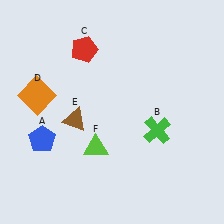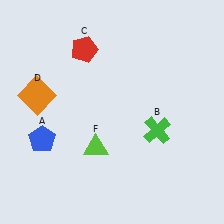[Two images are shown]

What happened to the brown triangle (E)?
The brown triangle (E) was removed in Image 2. It was in the bottom-left area of Image 1.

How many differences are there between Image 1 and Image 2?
There is 1 difference between the two images.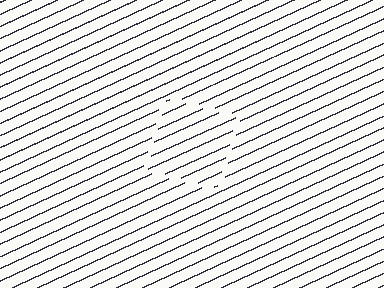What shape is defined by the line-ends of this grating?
An illusory square. The interior of the shape contains the same grating, shifted by half a period — the contour is defined by the phase discontinuity where line-ends from the inner and outer gratings abut.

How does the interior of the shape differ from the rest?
The interior of the shape contains the same grating, shifted by half a period — the contour is defined by the phase discontinuity where line-ends from the inner and outer gratings abut.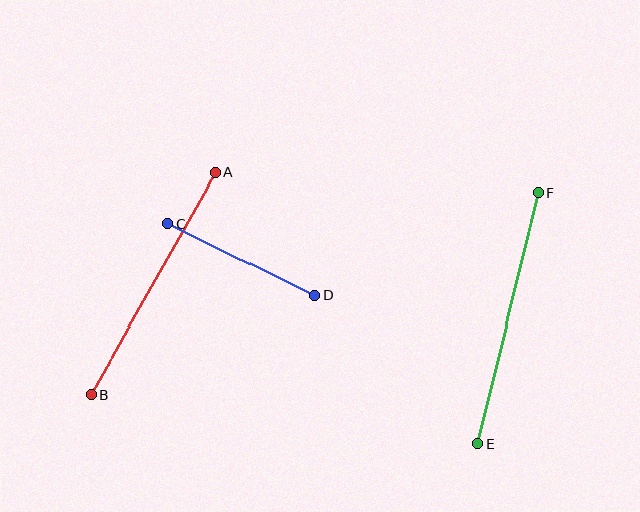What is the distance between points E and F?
The distance is approximately 258 pixels.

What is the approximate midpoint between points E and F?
The midpoint is at approximately (508, 318) pixels.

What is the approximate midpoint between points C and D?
The midpoint is at approximately (241, 260) pixels.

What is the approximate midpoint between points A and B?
The midpoint is at approximately (153, 283) pixels.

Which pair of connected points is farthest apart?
Points E and F are farthest apart.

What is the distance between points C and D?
The distance is approximately 164 pixels.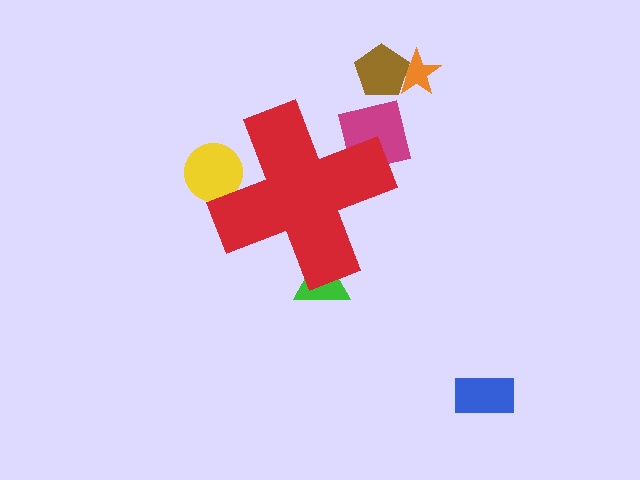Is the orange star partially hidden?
No, the orange star is fully visible.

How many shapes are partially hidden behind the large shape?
3 shapes are partially hidden.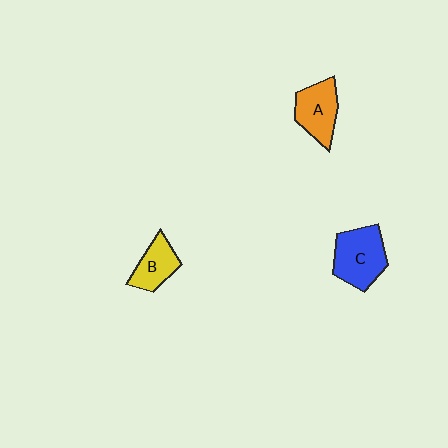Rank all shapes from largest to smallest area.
From largest to smallest: C (blue), A (orange), B (yellow).